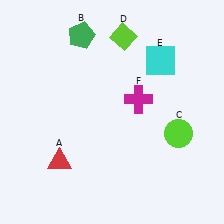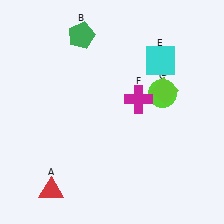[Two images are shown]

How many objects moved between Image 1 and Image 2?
3 objects moved between the two images.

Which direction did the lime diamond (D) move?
The lime diamond (D) moved down.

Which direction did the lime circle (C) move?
The lime circle (C) moved up.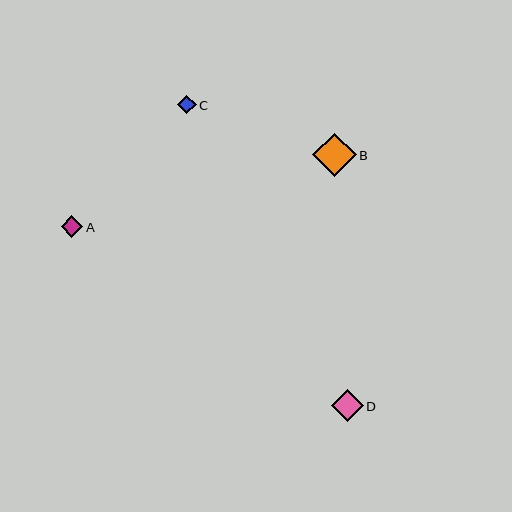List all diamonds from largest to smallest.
From largest to smallest: B, D, A, C.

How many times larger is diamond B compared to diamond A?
Diamond B is approximately 2.0 times the size of diamond A.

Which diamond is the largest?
Diamond B is the largest with a size of approximately 43 pixels.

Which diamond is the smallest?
Diamond C is the smallest with a size of approximately 19 pixels.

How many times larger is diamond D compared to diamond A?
Diamond D is approximately 1.5 times the size of diamond A.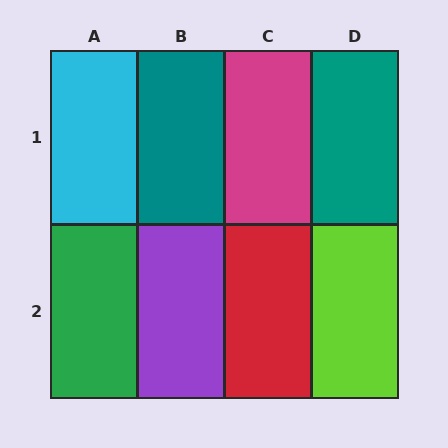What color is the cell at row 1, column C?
Magenta.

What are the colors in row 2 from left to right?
Green, purple, red, lime.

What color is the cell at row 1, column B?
Teal.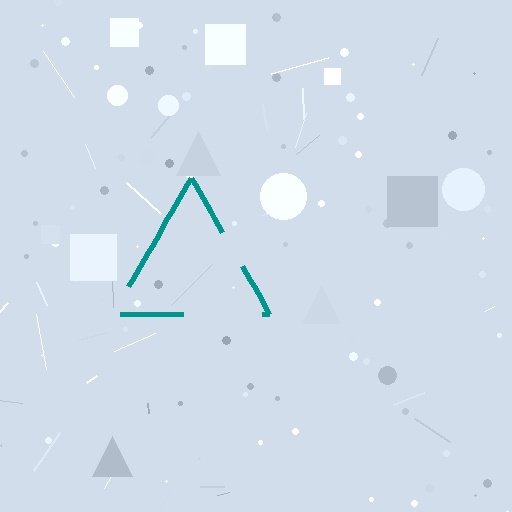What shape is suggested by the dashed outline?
The dashed outline suggests a triangle.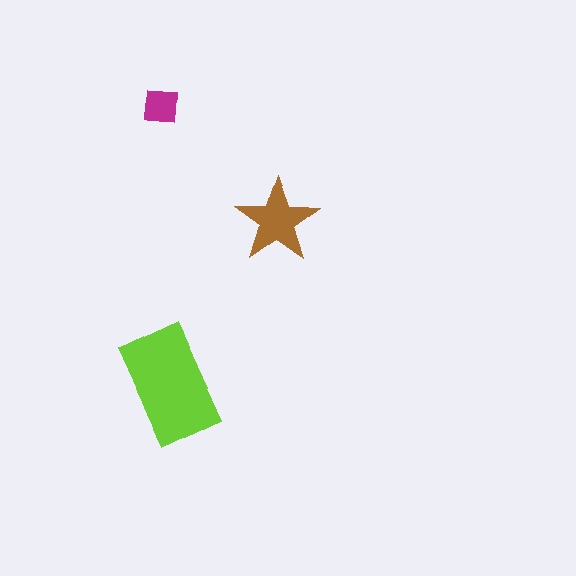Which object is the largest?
The lime rectangle.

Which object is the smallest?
The magenta square.